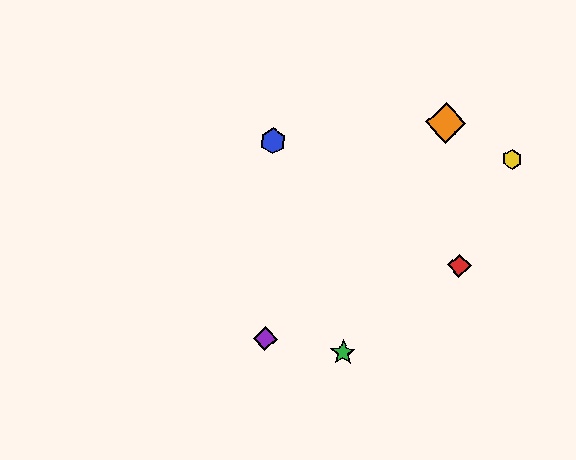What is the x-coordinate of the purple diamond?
The purple diamond is at x≈265.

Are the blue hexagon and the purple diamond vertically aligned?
Yes, both are at x≈273.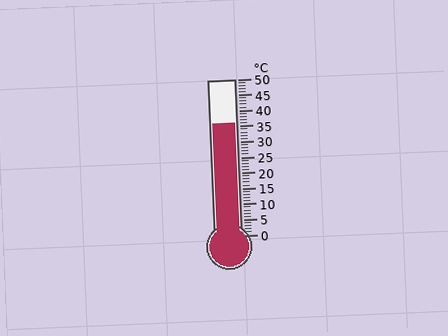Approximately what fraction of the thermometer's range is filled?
The thermometer is filled to approximately 70% of its range.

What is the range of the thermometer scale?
The thermometer scale ranges from 0°C to 50°C.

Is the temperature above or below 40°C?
The temperature is below 40°C.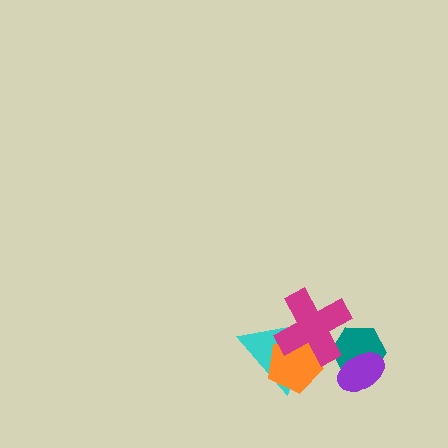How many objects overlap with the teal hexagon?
2 objects overlap with the teal hexagon.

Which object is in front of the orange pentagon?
The magenta cross is in front of the orange pentagon.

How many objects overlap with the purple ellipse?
1 object overlaps with the purple ellipse.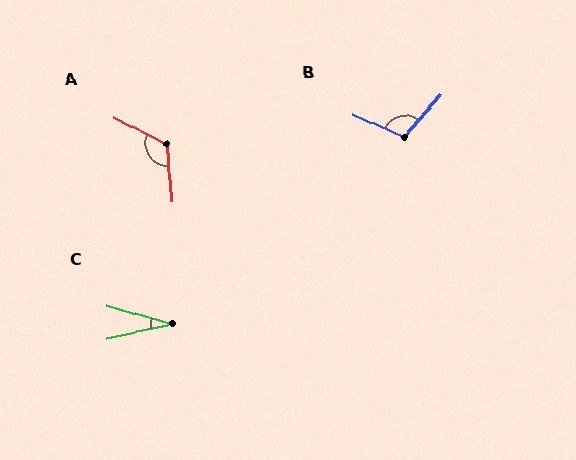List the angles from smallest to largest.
C (28°), B (107°), A (121°).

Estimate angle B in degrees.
Approximately 107 degrees.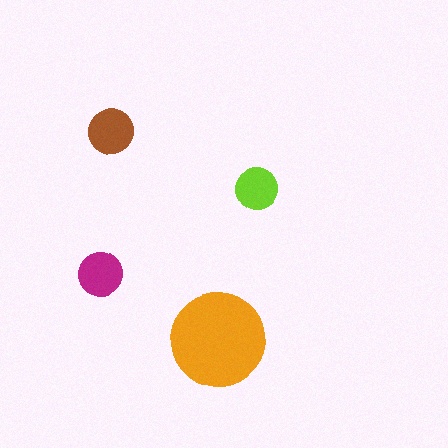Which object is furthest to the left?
The magenta circle is leftmost.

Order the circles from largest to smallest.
the orange one, the brown one, the magenta one, the lime one.